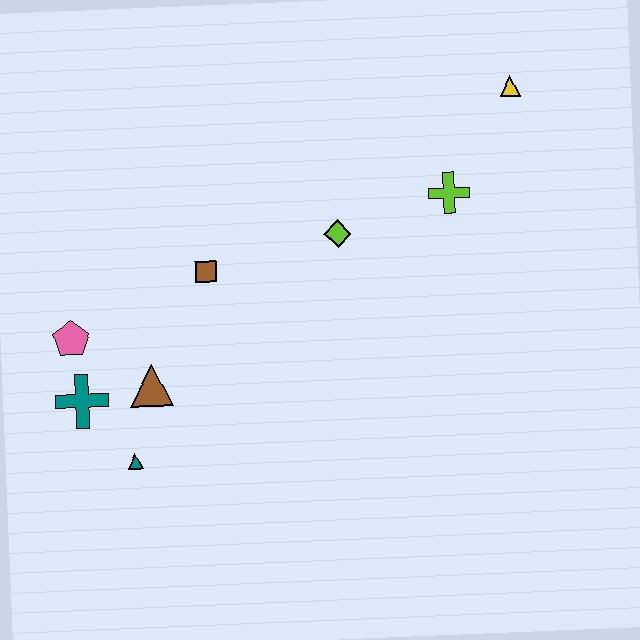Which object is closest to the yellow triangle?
The lime cross is closest to the yellow triangle.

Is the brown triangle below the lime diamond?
Yes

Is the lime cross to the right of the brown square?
Yes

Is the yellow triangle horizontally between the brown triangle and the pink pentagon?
No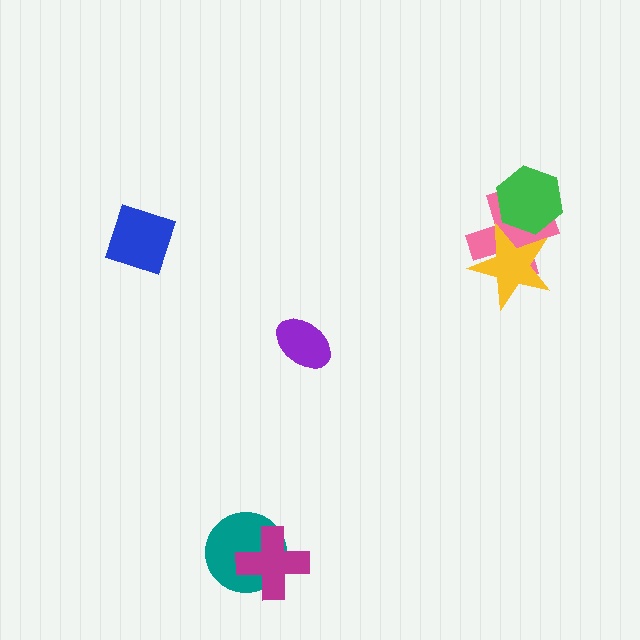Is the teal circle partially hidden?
Yes, it is partially covered by another shape.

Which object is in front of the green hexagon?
The yellow star is in front of the green hexagon.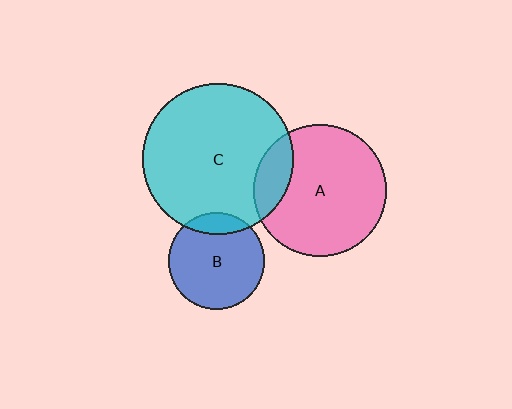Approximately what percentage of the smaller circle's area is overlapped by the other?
Approximately 15%.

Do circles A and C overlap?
Yes.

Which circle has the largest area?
Circle C (cyan).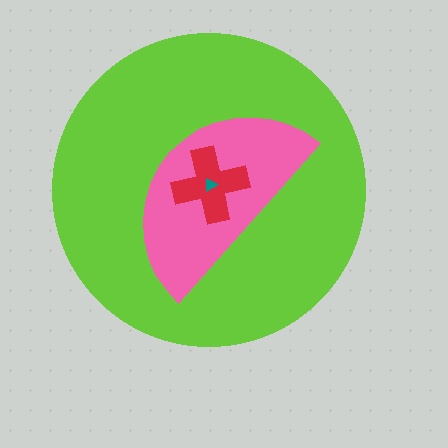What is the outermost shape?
The lime circle.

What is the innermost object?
The teal triangle.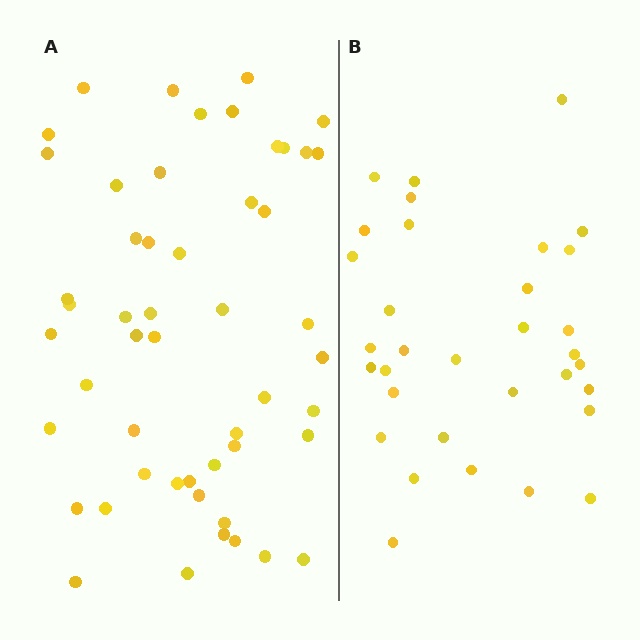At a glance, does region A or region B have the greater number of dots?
Region A (the left region) has more dots.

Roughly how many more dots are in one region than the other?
Region A has approximately 20 more dots than region B.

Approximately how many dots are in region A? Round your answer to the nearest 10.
About 50 dots. (The exact count is 51, which rounds to 50.)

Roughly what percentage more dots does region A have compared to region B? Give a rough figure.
About 55% more.